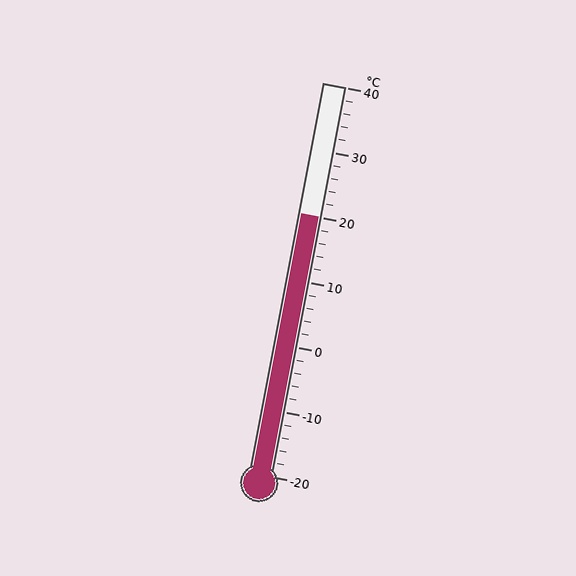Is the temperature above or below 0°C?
The temperature is above 0°C.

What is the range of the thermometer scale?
The thermometer scale ranges from -20°C to 40°C.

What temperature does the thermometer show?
The thermometer shows approximately 20°C.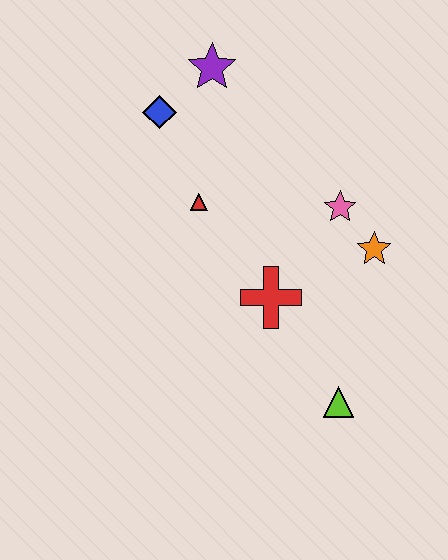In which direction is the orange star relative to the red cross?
The orange star is to the right of the red cross.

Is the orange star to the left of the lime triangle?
No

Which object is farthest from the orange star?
The blue diamond is farthest from the orange star.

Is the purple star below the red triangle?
No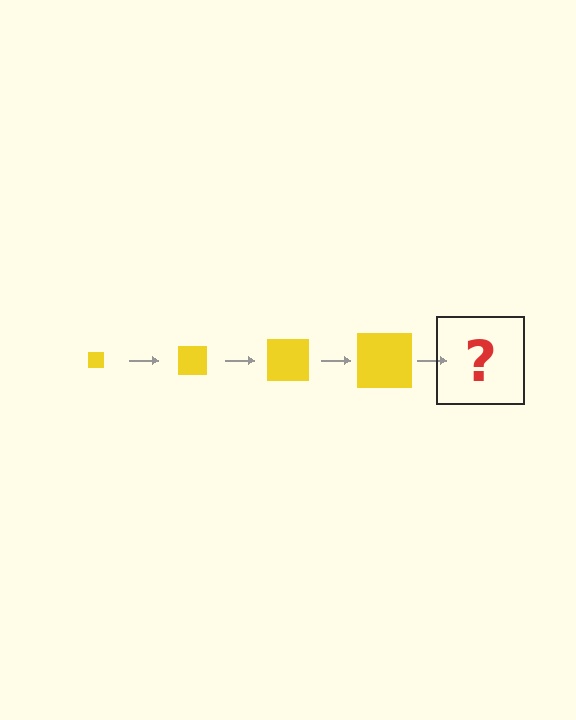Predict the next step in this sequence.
The next step is a yellow square, larger than the previous one.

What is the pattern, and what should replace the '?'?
The pattern is that the square gets progressively larger each step. The '?' should be a yellow square, larger than the previous one.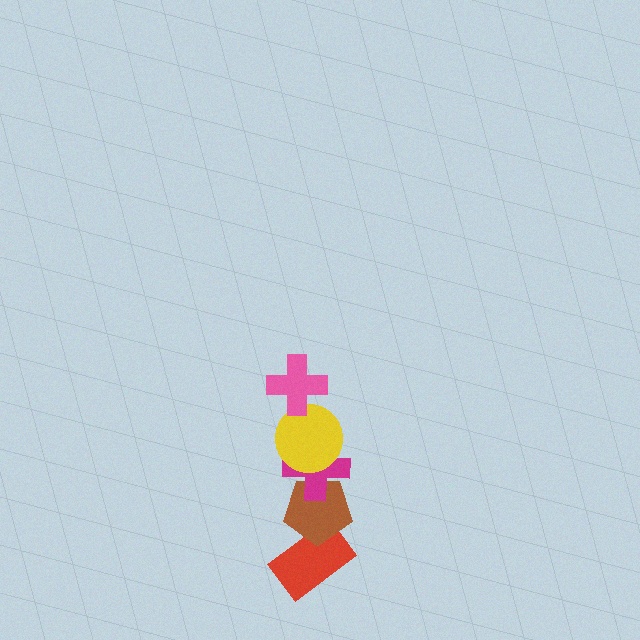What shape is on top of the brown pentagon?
The magenta cross is on top of the brown pentagon.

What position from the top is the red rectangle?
The red rectangle is 5th from the top.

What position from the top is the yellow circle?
The yellow circle is 2nd from the top.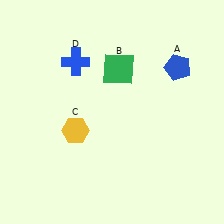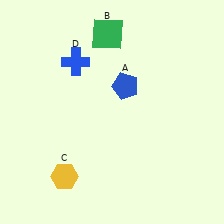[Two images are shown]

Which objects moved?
The objects that moved are: the blue pentagon (A), the green square (B), the yellow hexagon (C).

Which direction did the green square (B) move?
The green square (B) moved up.